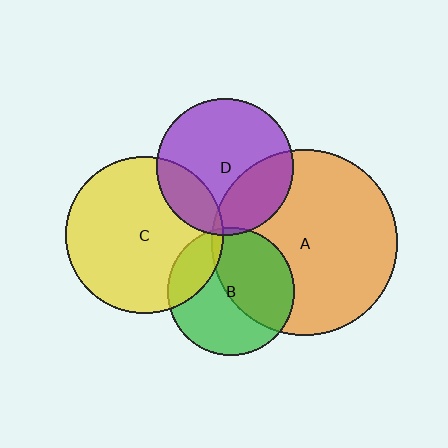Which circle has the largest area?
Circle A (orange).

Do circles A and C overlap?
Yes.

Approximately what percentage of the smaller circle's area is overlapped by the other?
Approximately 5%.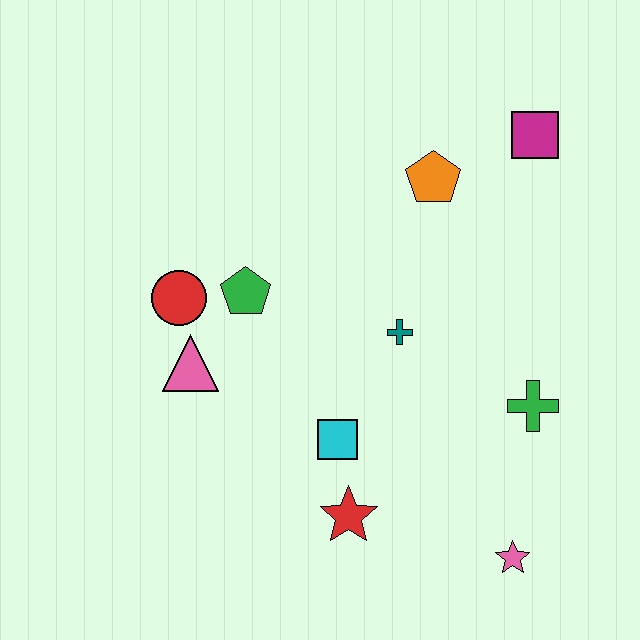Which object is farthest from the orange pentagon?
The pink star is farthest from the orange pentagon.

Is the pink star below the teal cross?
Yes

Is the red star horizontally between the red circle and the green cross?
Yes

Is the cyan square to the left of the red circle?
No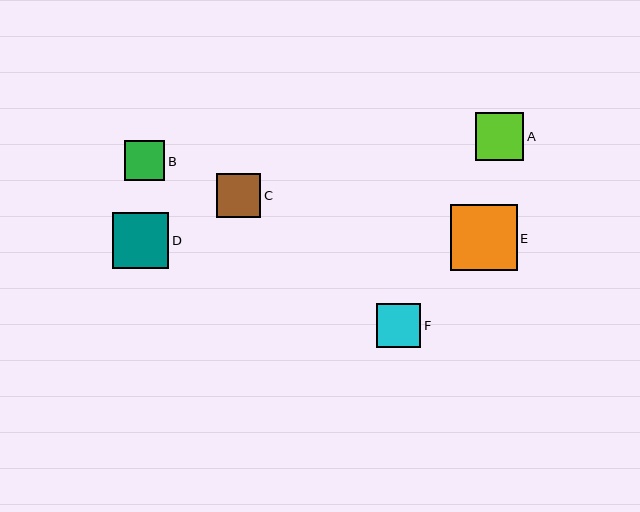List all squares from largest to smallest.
From largest to smallest: E, D, A, F, C, B.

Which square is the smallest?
Square B is the smallest with a size of approximately 40 pixels.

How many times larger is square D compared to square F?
Square D is approximately 1.3 times the size of square F.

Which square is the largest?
Square E is the largest with a size of approximately 66 pixels.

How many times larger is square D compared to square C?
Square D is approximately 1.3 times the size of square C.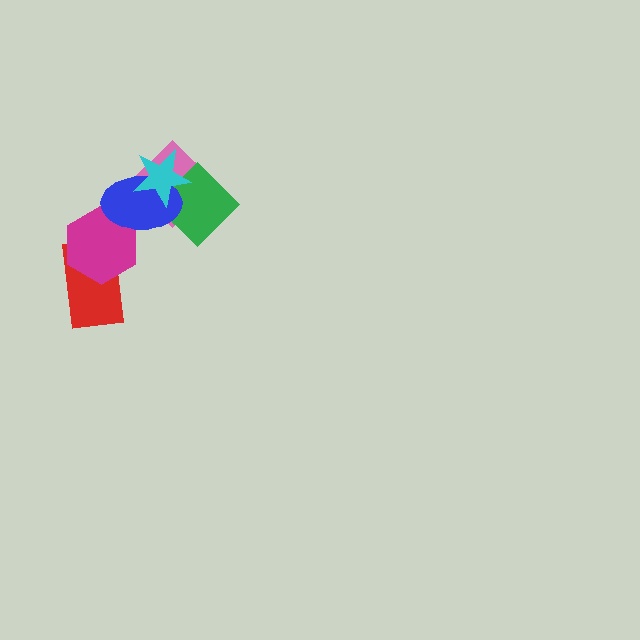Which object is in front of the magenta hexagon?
The blue ellipse is in front of the magenta hexagon.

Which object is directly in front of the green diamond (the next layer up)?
The blue ellipse is directly in front of the green diamond.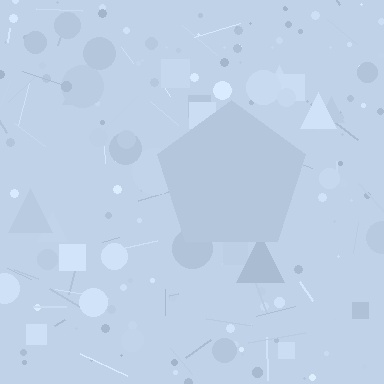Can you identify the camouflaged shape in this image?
The camouflaged shape is a pentagon.